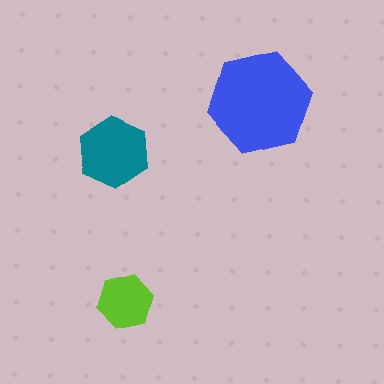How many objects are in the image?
There are 3 objects in the image.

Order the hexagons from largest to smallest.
the blue one, the teal one, the lime one.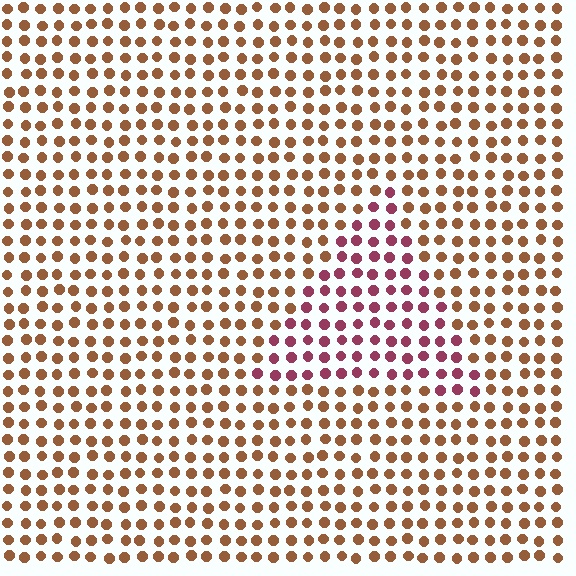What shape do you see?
I see a triangle.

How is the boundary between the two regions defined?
The boundary is defined purely by a slight shift in hue (about 47 degrees). Spacing, size, and orientation are identical on both sides.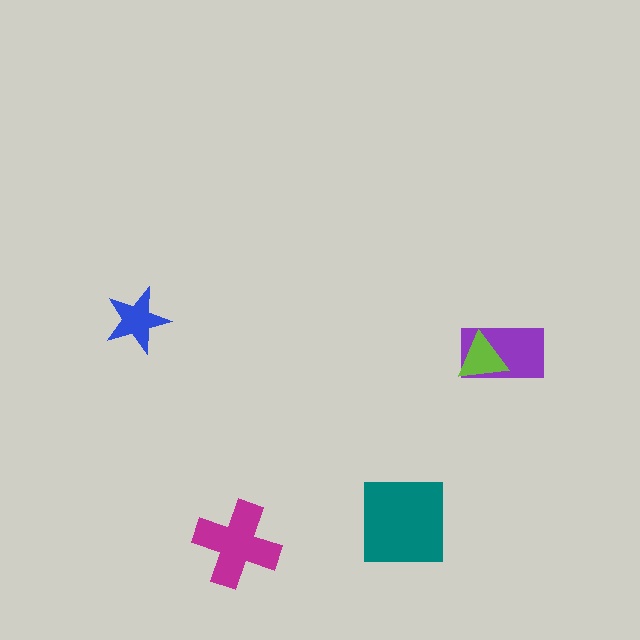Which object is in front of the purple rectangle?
The lime triangle is in front of the purple rectangle.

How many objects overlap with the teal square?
0 objects overlap with the teal square.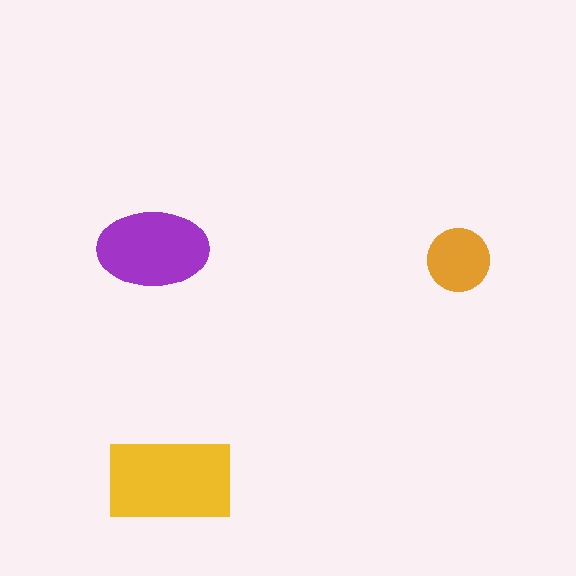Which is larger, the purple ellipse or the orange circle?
The purple ellipse.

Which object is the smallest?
The orange circle.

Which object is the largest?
The yellow rectangle.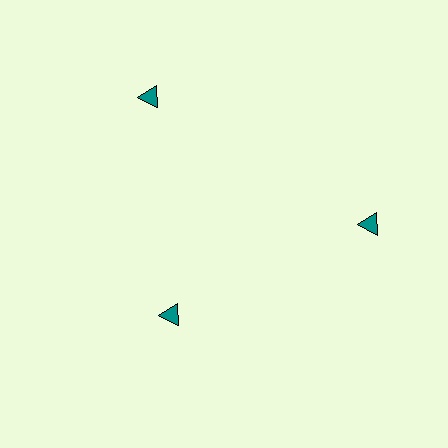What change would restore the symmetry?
The symmetry would be restored by moving it outward, back onto the ring so that all 3 triangles sit at equal angles and equal distance from the center.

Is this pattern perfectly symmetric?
No. The 3 teal triangles are arranged in a ring, but one element near the 7 o'clock position is pulled inward toward the center, breaking the 3-fold rotational symmetry.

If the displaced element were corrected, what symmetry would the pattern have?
It would have 3-fold rotational symmetry — the pattern would map onto itself every 120 degrees.